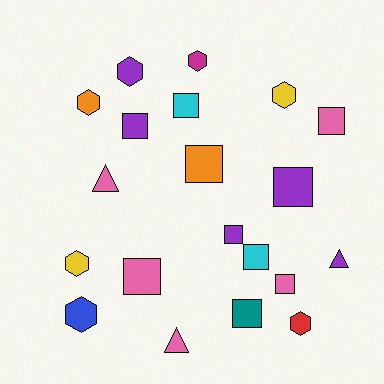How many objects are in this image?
There are 20 objects.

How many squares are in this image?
There are 10 squares.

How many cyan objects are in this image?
There are 2 cyan objects.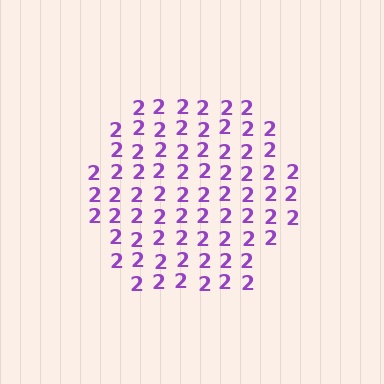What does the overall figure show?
The overall figure shows a hexagon.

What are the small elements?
The small elements are digit 2's.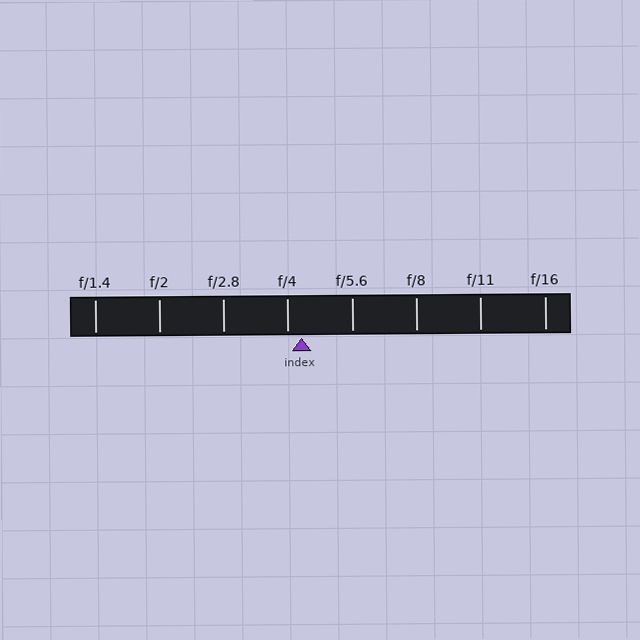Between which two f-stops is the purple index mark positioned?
The index mark is between f/4 and f/5.6.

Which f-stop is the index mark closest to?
The index mark is closest to f/4.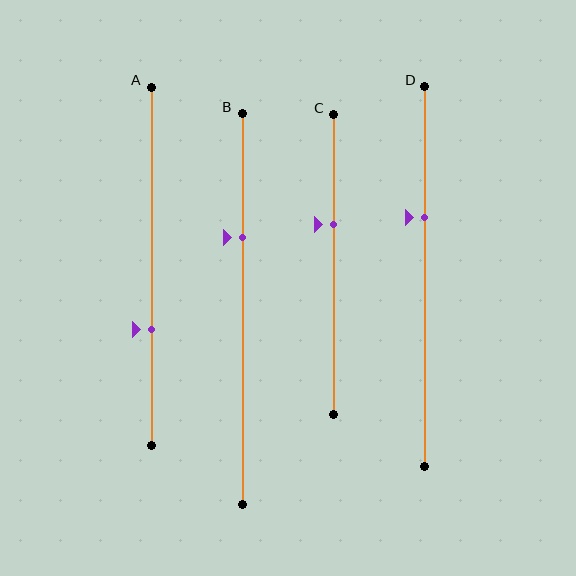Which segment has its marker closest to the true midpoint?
Segment C has its marker closest to the true midpoint.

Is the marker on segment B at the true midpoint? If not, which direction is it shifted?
No, the marker on segment B is shifted upward by about 18% of the segment length.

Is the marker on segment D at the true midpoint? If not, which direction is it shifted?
No, the marker on segment D is shifted upward by about 16% of the segment length.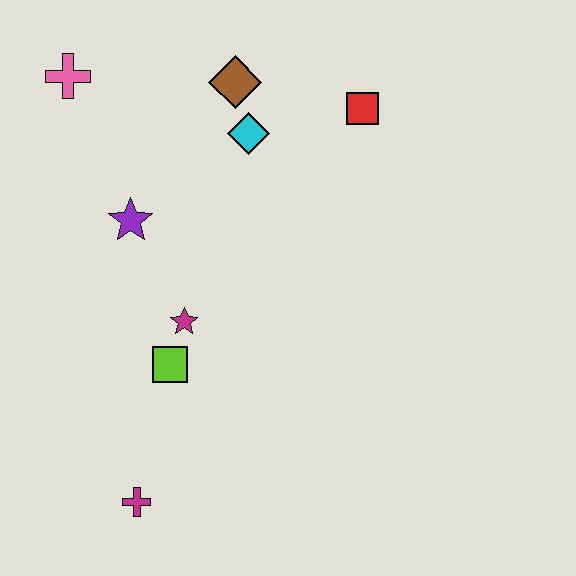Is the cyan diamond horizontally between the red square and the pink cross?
Yes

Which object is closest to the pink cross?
The purple star is closest to the pink cross.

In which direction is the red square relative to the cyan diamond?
The red square is to the right of the cyan diamond.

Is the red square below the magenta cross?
No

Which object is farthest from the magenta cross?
The red square is farthest from the magenta cross.